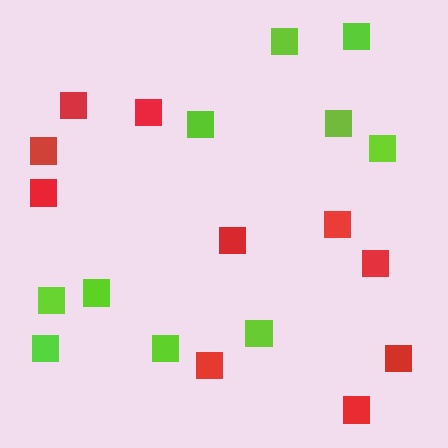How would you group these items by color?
There are 2 groups: one group of red squares (10) and one group of lime squares (10).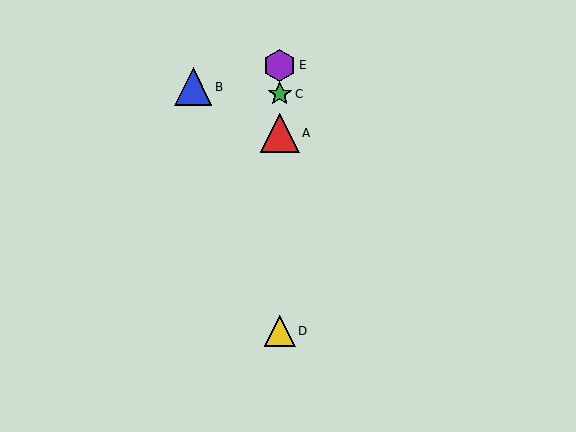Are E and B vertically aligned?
No, E is at x≈280 and B is at x≈193.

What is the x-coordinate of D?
Object D is at x≈280.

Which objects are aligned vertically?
Objects A, C, D, E are aligned vertically.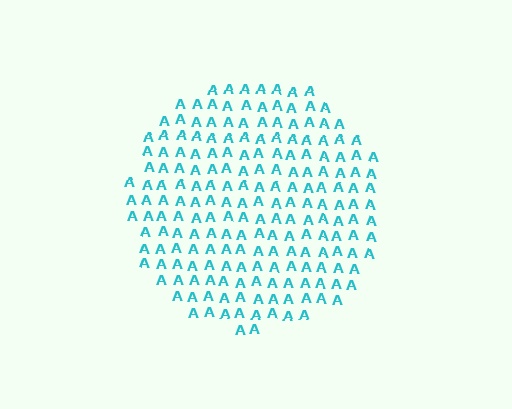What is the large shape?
The large shape is a circle.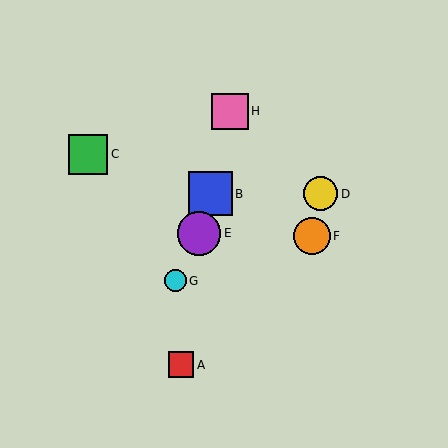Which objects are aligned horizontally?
Objects B, D are aligned horizontally.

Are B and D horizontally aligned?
Yes, both are at y≈194.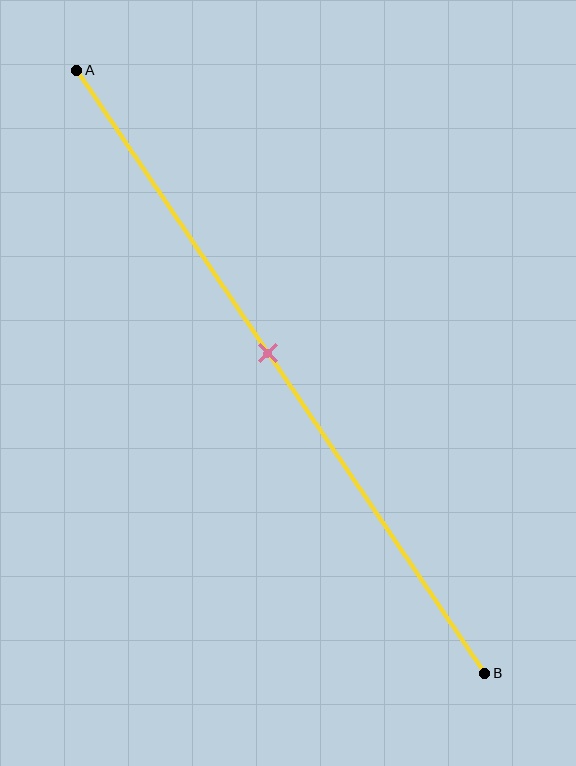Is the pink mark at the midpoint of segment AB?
No, the mark is at about 45% from A, not at the 50% midpoint.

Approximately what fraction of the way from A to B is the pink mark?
The pink mark is approximately 45% of the way from A to B.